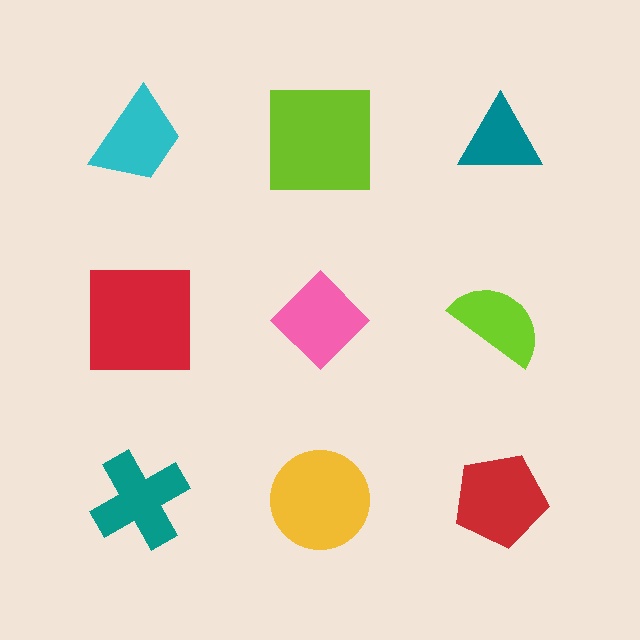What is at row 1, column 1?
A cyan trapezoid.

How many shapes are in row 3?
3 shapes.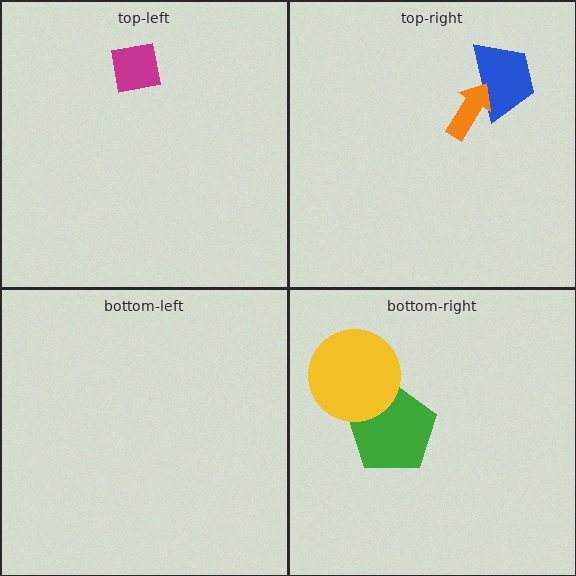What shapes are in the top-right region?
The blue trapezoid, the orange arrow.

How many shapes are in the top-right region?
2.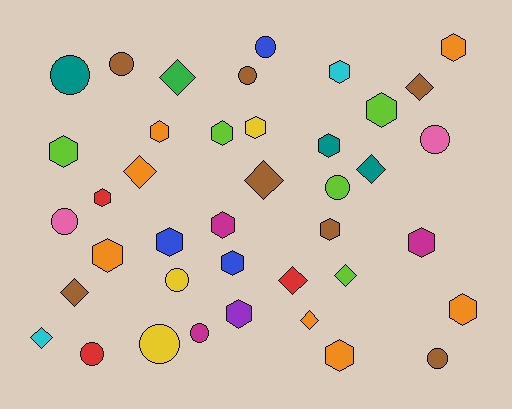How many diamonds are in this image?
There are 10 diamonds.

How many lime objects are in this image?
There are 5 lime objects.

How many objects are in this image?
There are 40 objects.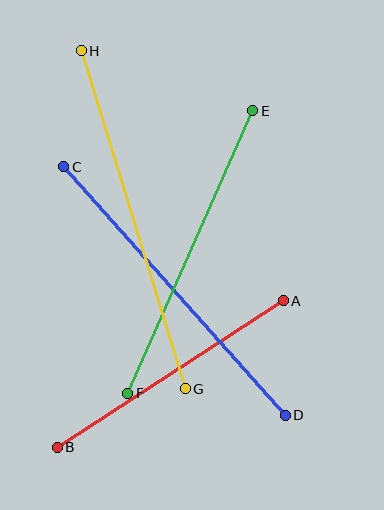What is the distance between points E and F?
The distance is approximately 309 pixels.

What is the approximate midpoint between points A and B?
The midpoint is at approximately (170, 374) pixels.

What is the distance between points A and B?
The distance is approximately 269 pixels.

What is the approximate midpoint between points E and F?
The midpoint is at approximately (190, 252) pixels.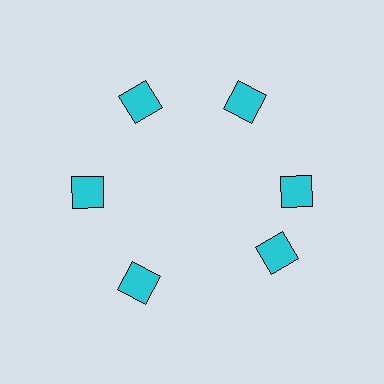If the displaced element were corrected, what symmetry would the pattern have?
It would have 6-fold rotational symmetry — the pattern would map onto itself every 60 degrees.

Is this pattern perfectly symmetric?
No. The 6 cyan diamonds are arranged in a ring, but one element near the 5 o'clock position is rotated out of alignment along the ring, breaking the 6-fold rotational symmetry.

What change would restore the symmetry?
The symmetry would be restored by rotating it back into even spacing with its neighbors so that all 6 diamonds sit at equal angles and equal distance from the center.